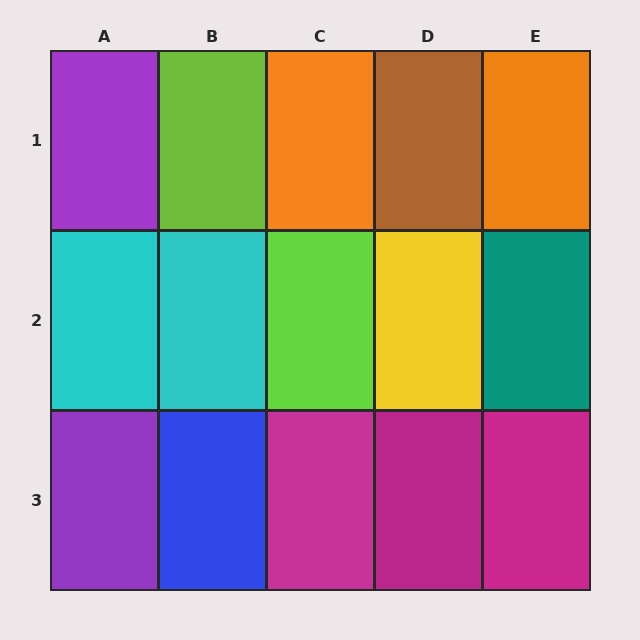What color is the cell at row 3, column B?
Blue.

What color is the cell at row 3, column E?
Magenta.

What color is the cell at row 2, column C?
Lime.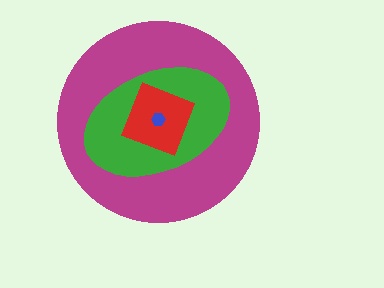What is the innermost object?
The blue hexagon.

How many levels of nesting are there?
4.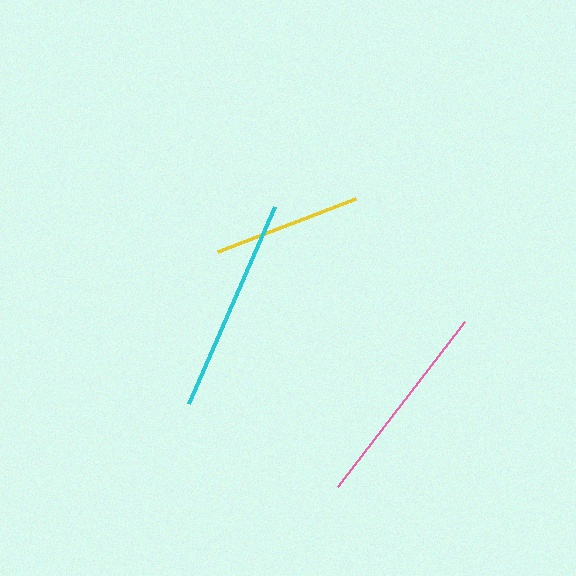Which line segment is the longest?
The cyan line is the longest at approximately 215 pixels.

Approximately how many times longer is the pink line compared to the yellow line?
The pink line is approximately 1.4 times the length of the yellow line.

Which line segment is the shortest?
The yellow line is the shortest at approximately 147 pixels.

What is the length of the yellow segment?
The yellow segment is approximately 147 pixels long.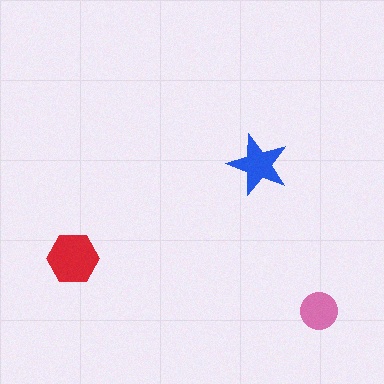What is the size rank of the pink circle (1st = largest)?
3rd.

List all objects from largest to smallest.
The red hexagon, the blue star, the pink circle.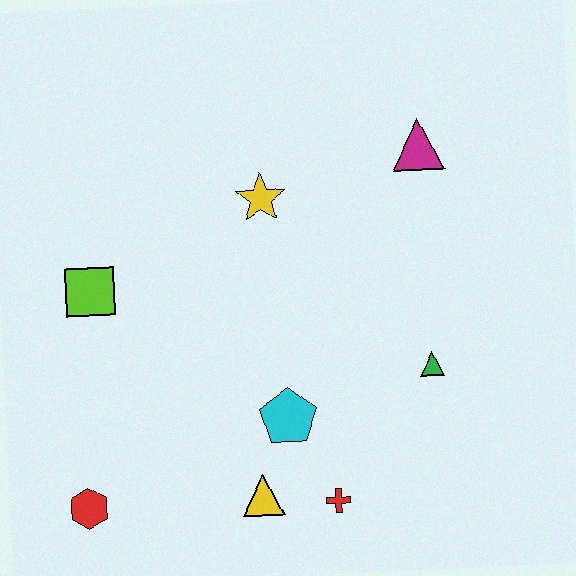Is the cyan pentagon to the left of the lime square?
No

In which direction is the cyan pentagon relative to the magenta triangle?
The cyan pentagon is below the magenta triangle.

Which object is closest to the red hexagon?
The yellow triangle is closest to the red hexagon.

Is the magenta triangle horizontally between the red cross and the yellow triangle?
No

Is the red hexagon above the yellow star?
No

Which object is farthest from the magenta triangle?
The red hexagon is farthest from the magenta triangle.